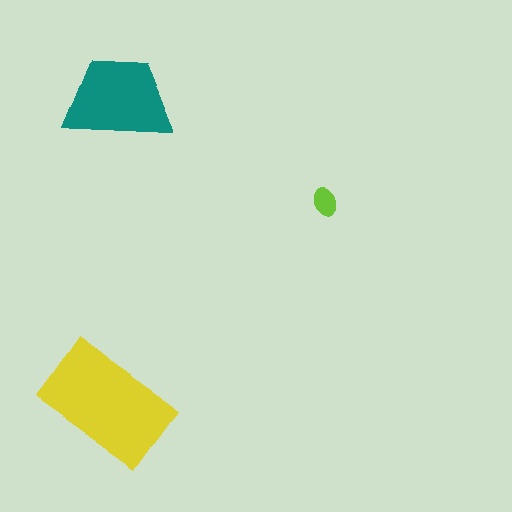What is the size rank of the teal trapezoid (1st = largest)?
2nd.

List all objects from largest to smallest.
The yellow rectangle, the teal trapezoid, the lime ellipse.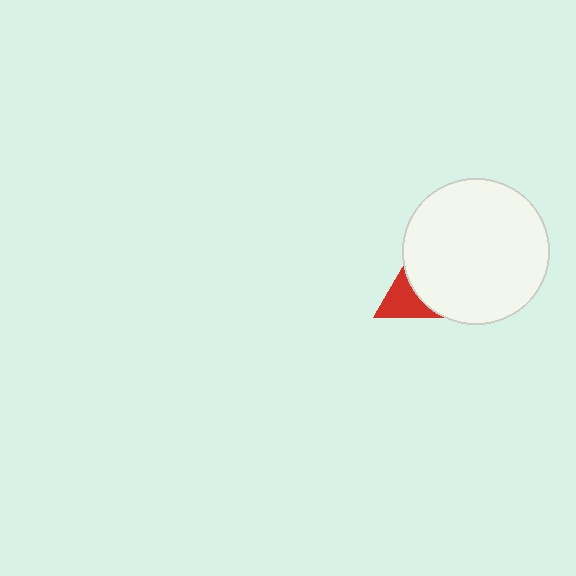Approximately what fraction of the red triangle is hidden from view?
Roughly 68% of the red triangle is hidden behind the white circle.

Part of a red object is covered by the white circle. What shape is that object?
It is a triangle.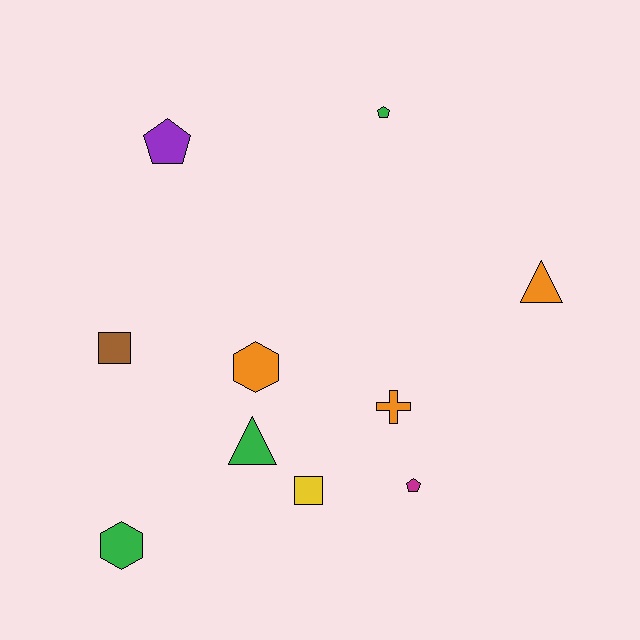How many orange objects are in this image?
There are 3 orange objects.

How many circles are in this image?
There are no circles.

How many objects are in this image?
There are 10 objects.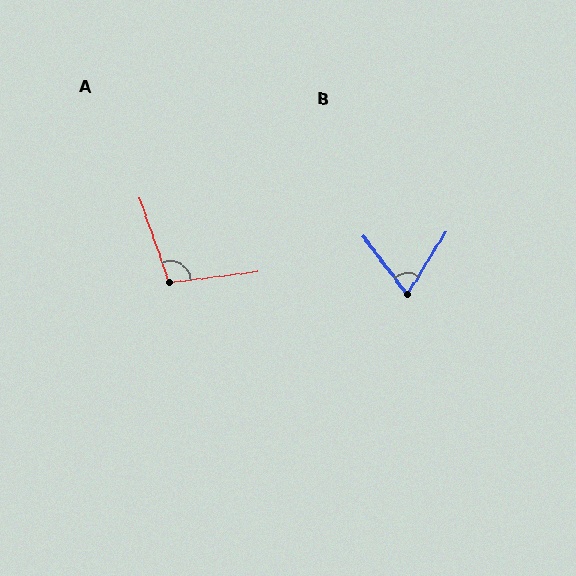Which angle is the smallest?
B, at approximately 69 degrees.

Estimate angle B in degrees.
Approximately 69 degrees.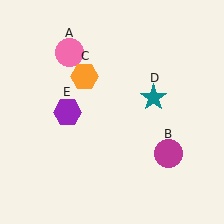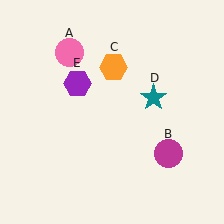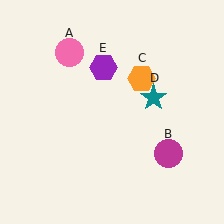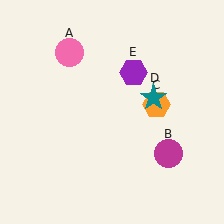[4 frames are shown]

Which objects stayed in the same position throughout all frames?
Pink circle (object A) and magenta circle (object B) and teal star (object D) remained stationary.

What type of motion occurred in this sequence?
The orange hexagon (object C), purple hexagon (object E) rotated clockwise around the center of the scene.